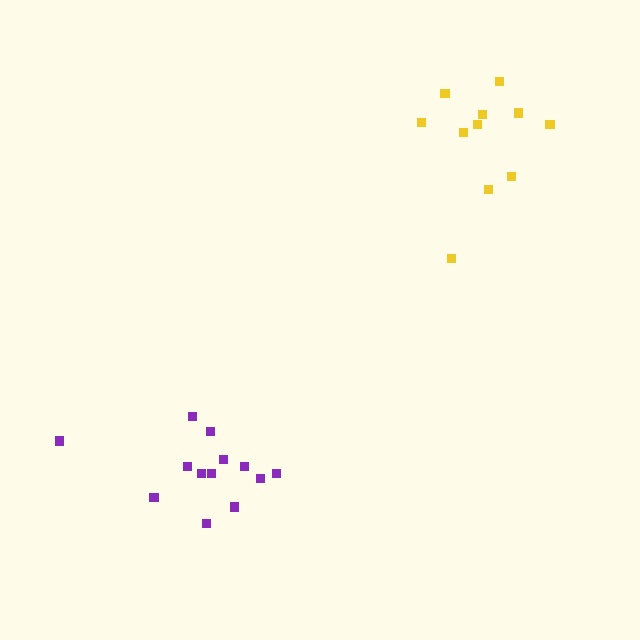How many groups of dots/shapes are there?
There are 2 groups.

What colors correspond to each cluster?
The clusters are colored: purple, yellow.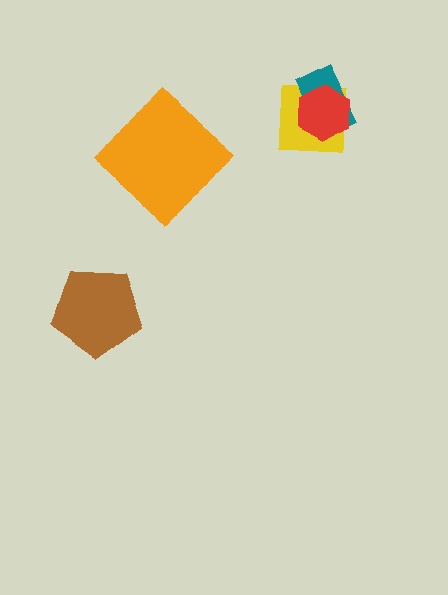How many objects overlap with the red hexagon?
2 objects overlap with the red hexagon.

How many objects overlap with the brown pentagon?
0 objects overlap with the brown pentagon.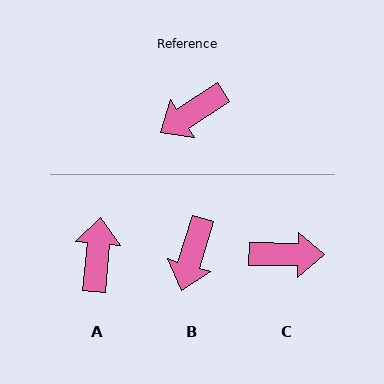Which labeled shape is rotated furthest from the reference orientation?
C, about 147 degrees away.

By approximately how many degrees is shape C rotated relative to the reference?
Approximately 147 degrees counter-clockwise.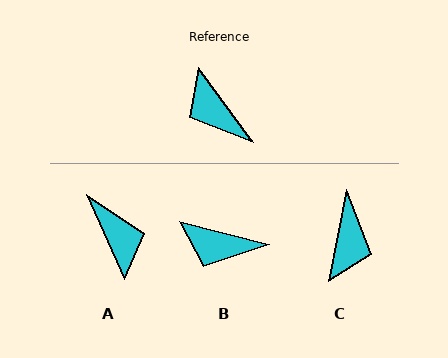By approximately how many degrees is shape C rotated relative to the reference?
Approximately 132 degrees counter-clockwise.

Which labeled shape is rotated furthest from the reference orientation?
A, about 167 degrees away.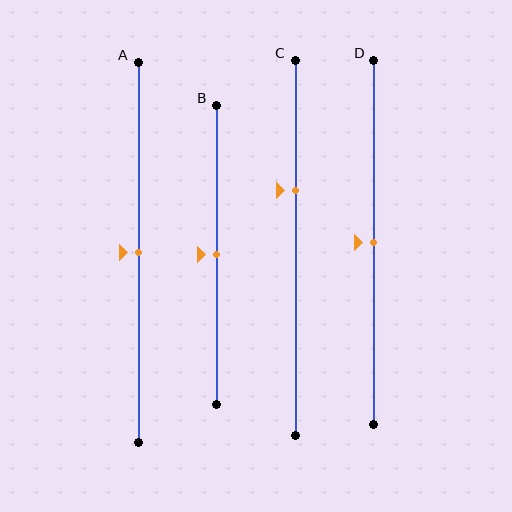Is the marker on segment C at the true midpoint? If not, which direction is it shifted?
No, the marker on segment C is shifted upward by about 15% of the segment length.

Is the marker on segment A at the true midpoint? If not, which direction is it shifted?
Yes, the marker on segment A is at the true midpoint.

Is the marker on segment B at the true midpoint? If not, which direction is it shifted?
Yes, the marker on segment B is at the true midpoint.